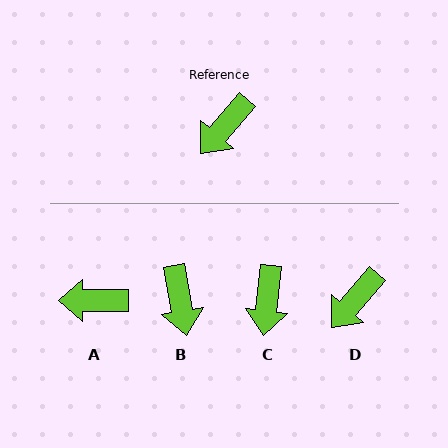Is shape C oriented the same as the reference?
No, it is off by about 35 degrees.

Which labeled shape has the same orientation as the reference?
D.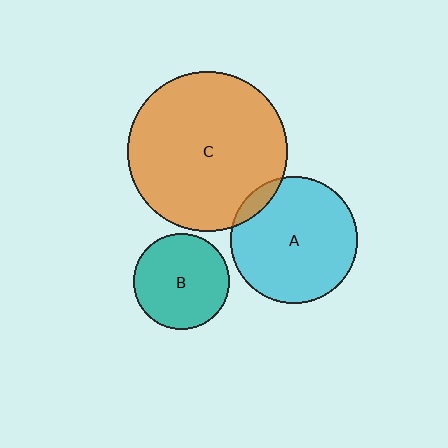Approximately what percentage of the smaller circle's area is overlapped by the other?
Approximately 10%.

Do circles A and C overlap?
Yes.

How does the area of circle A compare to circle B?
Approximately 1.8 times.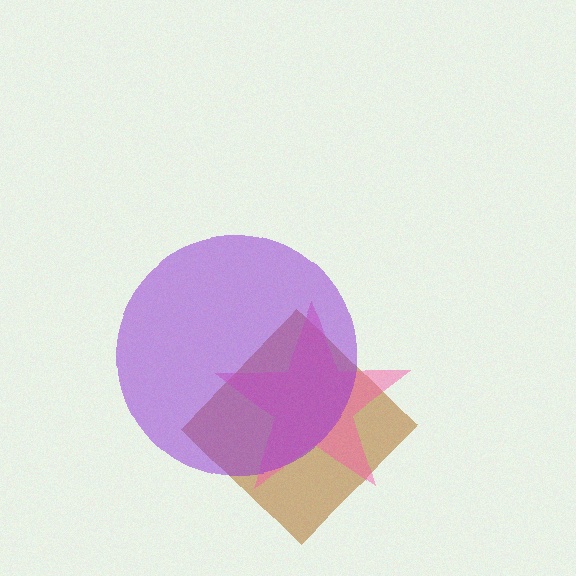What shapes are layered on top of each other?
The layered shapes are: a brown diamond, a pink star, a purple circle.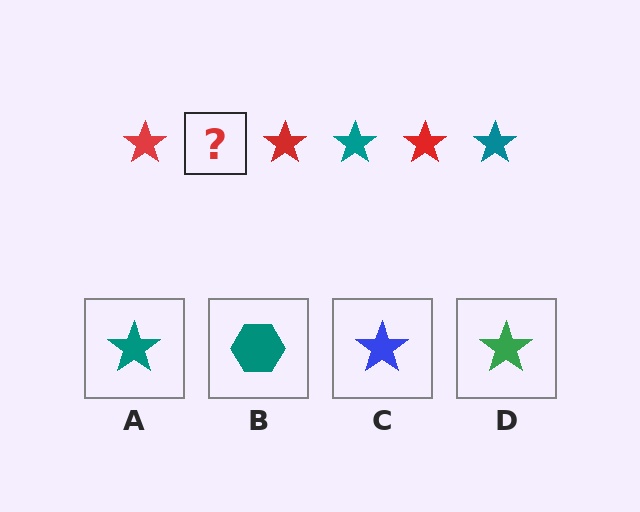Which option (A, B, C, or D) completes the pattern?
A.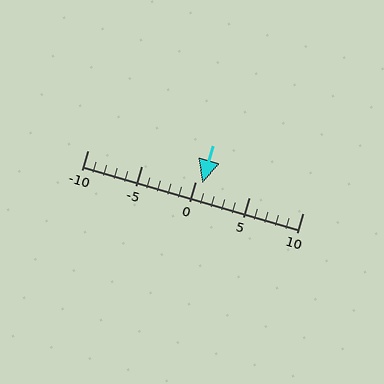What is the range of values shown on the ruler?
The ruler shows values from -10 to 10.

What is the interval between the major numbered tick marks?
The major tick marks are spaced 5 units apart.